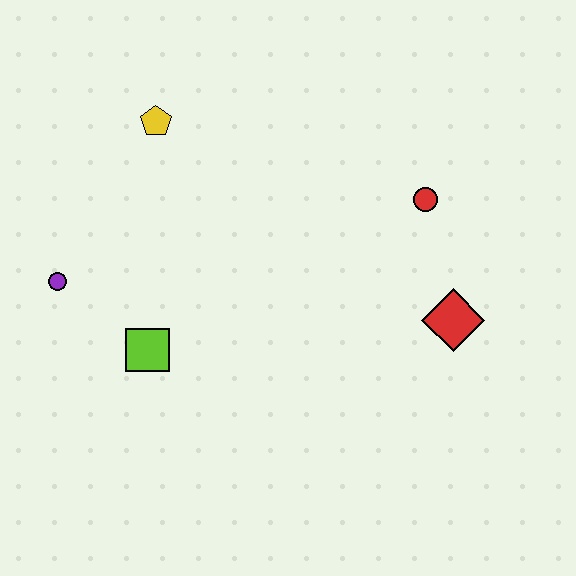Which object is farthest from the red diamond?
The purple circle is farthest from the red diamond.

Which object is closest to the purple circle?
The lime square is closest to the purple circle.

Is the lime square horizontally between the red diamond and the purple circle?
Yes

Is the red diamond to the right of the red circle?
Yes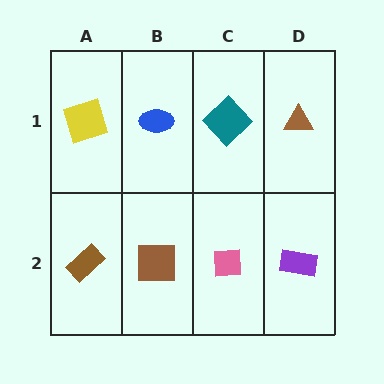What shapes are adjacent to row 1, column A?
A brown rectangle (row 2, column A), a blue ellipse (row 1, column B).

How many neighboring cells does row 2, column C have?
3.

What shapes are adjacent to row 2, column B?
A blue ellipse (row 1, column B), a brown rectangle (row 2, column A), a pink square (row 2, column C).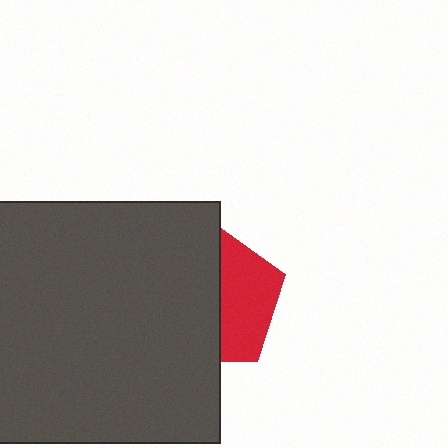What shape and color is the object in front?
The object in front is a dark gray rectangle.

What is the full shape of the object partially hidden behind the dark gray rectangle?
The partially hidden object is a red pentagon.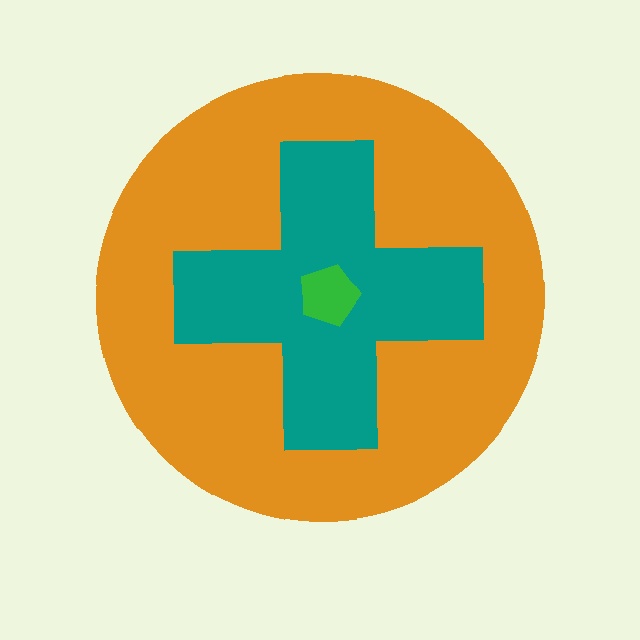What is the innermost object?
The green pentagon.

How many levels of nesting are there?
3.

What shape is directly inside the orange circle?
The teal cross.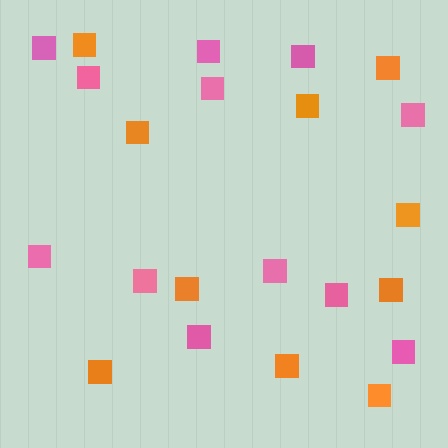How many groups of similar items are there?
There are 2 groups: one group of pink squares (12) and one group of orange squares (10).